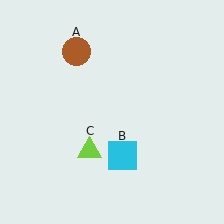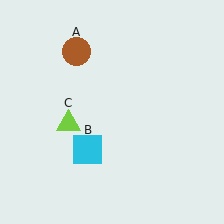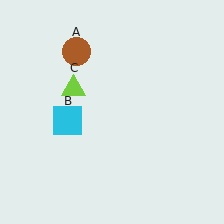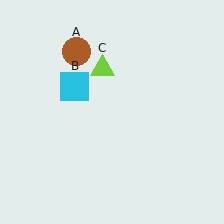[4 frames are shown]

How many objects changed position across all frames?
2 objects changed position: cyan square (object B), lime triangle (object C).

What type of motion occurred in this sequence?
The cyan square (object B), lime triangle (object C) rotated clockwise around the center of the scene.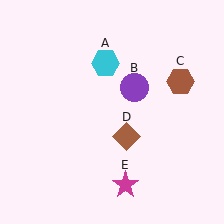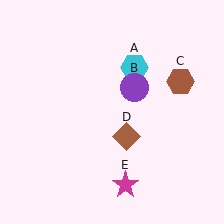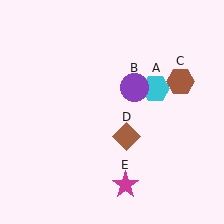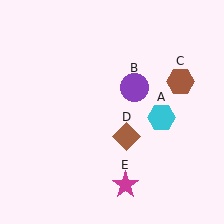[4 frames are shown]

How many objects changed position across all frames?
1 object changed position: cyan hexagon (object A).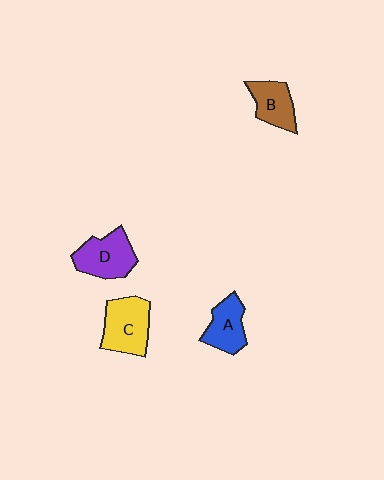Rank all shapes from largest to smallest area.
From largest to smallest: C (yellow), D (purple), A (blue), B (brown).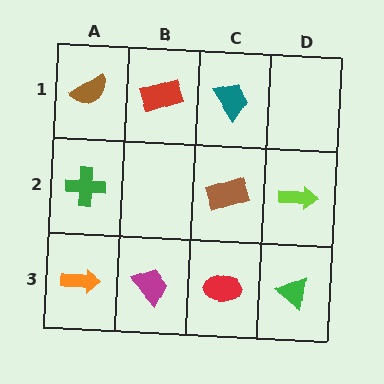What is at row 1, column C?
A teal trapezoid.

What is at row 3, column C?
A red ellipse.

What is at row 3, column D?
A green triangle.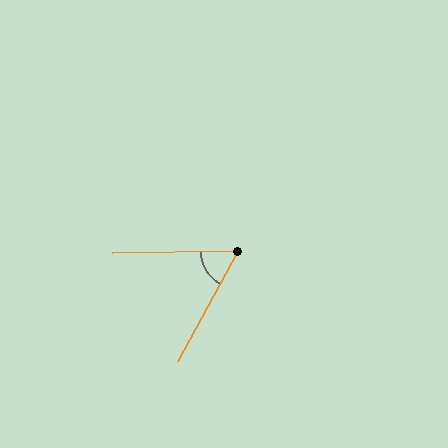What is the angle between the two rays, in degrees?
Approximately 61 degrees.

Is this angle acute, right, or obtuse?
It is acute.